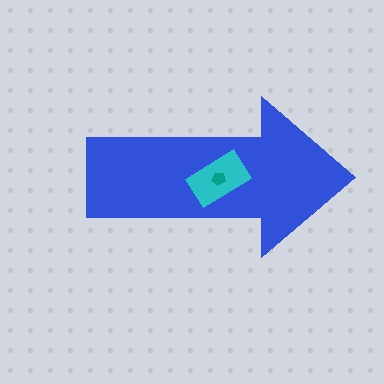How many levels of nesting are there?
3.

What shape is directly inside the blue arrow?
The cyan rectangle.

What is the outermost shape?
The blue arrow.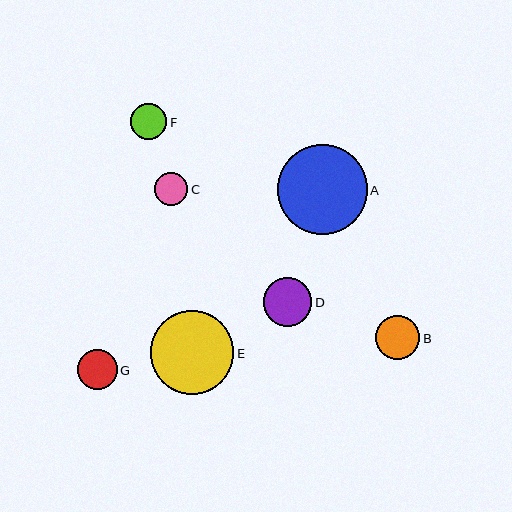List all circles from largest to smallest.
From largest to smallest: A, E, D, B, G, F, C.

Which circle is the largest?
Circle A is the largest with a size of approximately 90 pixels.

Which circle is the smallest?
Circle C is the smallest with a size of approximately 33 pixels.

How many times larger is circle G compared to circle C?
Circle G is approximately 1.2 times the size of circle C.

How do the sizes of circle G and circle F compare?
Circle G and circle F are approximately the same size.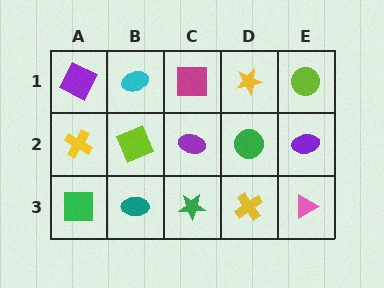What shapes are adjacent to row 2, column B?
A cyan ellipse (row 1, column B), a teal ellipse (row 3, column B), a yellow cross (row 2, column A), a purple ellipse (row 2, column C).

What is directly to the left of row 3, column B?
A green square.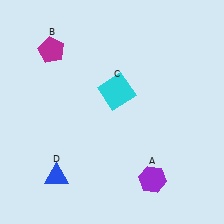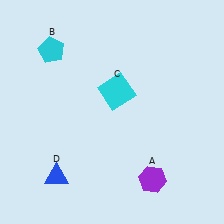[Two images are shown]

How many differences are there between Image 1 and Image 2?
There is 1 difference between the two images.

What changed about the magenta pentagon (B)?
In Image 1, B is magenta. In Image 2, it changed to cyan.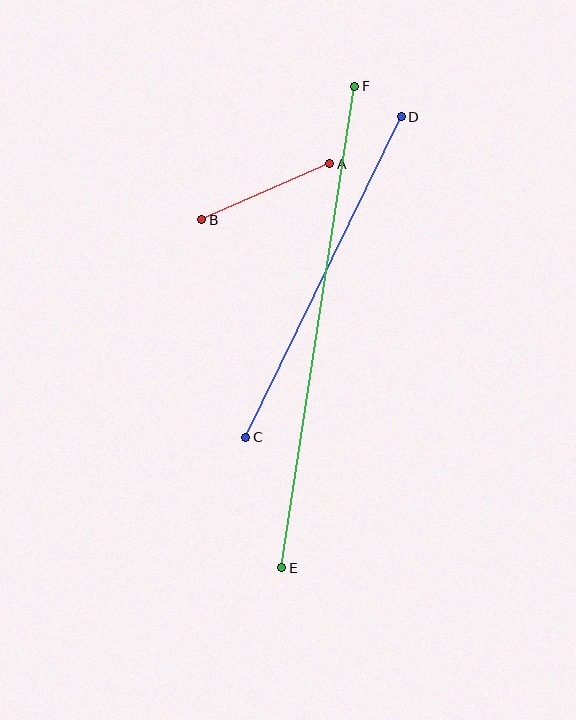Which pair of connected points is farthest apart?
Points E and F are farthest apart.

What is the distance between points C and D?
The distance is approximately 356 pixels.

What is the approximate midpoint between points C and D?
The midpoint is at approximately (324, 277) pixels.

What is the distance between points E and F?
The distance is approximately 487 pixels.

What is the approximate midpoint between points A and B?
The midpoint is at approximately (266, 192) pixels.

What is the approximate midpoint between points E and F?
The midpoint is at approximately (318, 327) pixels.